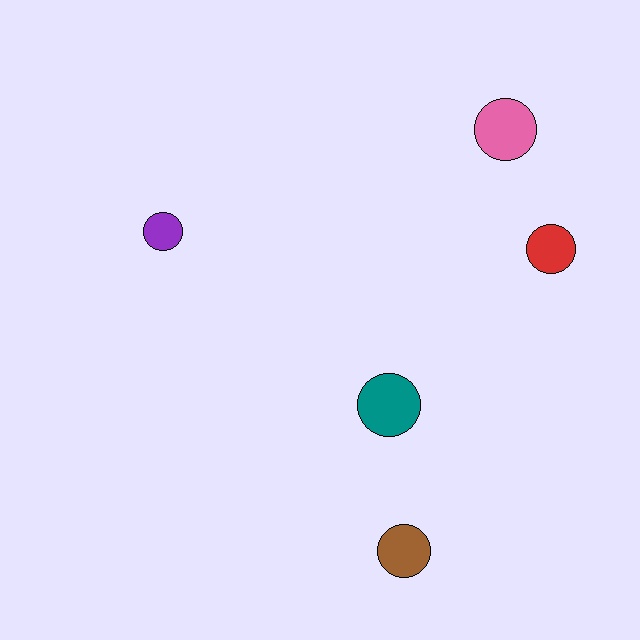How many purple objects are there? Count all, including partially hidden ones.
There is 1 purple object.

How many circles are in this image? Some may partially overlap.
There are 5 circles.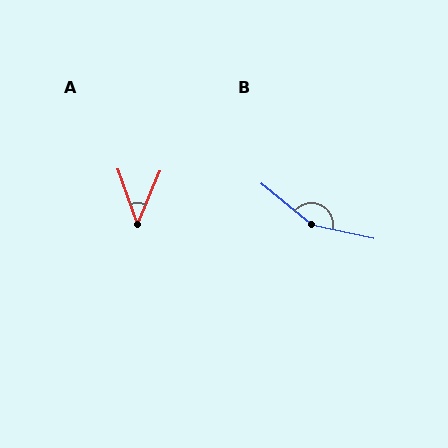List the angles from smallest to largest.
A (43°), B (153°).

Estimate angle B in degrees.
Approximately 153 degrees.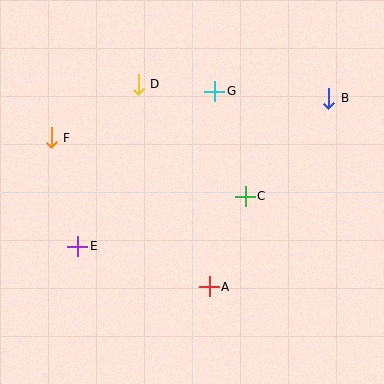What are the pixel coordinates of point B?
Point B is at (329, 98).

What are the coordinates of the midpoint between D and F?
The midpoint between D and F is at (95, 111).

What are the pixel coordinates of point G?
Point G is at (215, 91).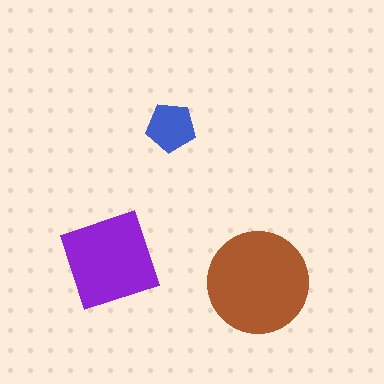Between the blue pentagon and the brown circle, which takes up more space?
The brown circle.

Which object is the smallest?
The blue pentagon.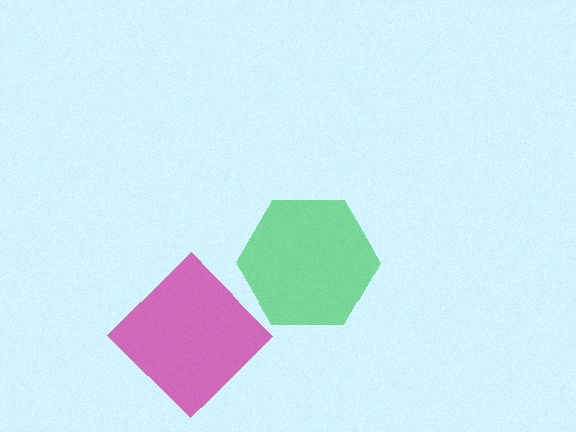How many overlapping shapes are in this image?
There are 2 overlapping shapes in the image.